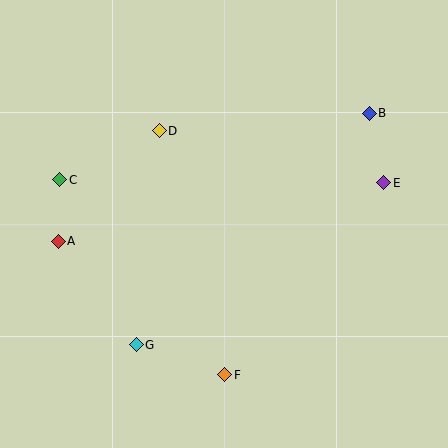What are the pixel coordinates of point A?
Point A is at (58, 241).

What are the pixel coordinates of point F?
Point F is at (225, 375).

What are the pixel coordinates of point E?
Point E is at (384, 183).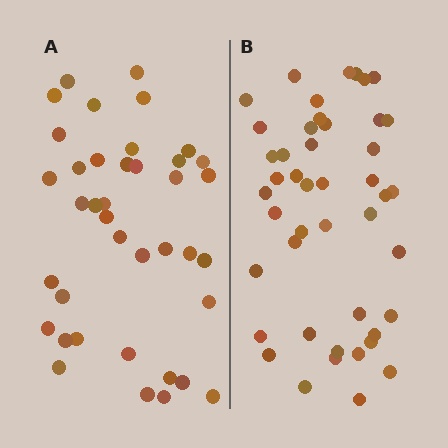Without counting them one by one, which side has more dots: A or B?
Region B (the right region) has more dots.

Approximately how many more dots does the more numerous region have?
Region B has about 6 more dots than region A.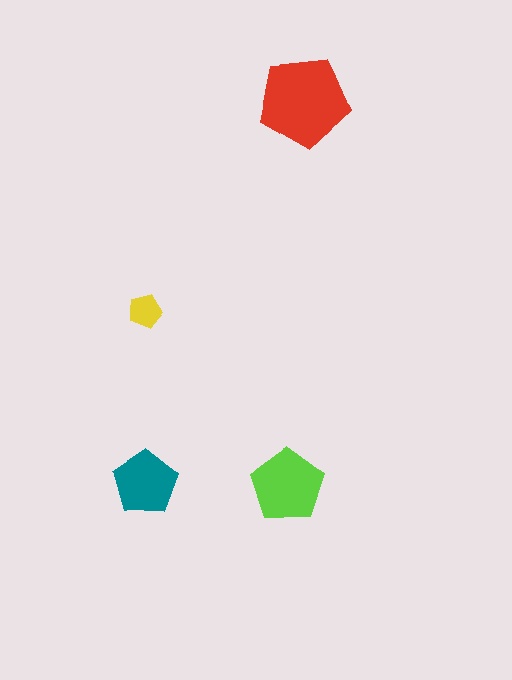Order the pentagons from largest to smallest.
the red one, the lime one, the teal one, the yellow one.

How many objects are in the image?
There are 4 objects in the image.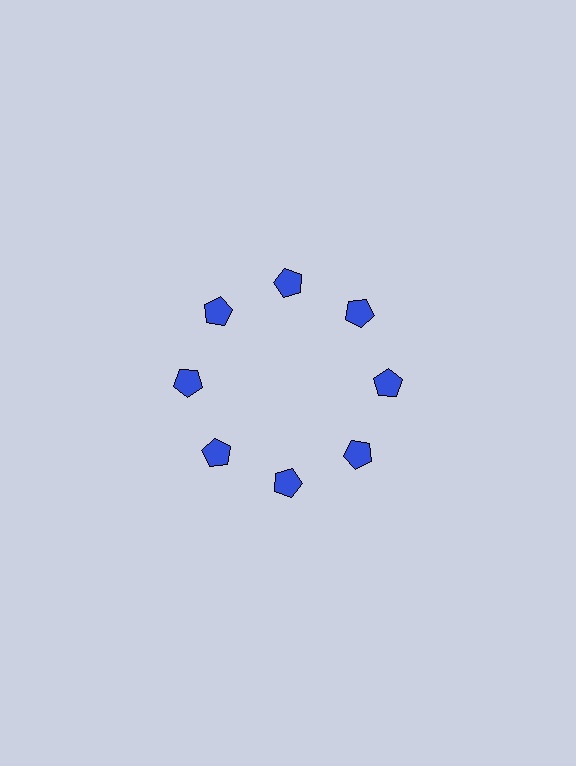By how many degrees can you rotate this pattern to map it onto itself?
The pattern maps onto itself every 45 degrees of rotation.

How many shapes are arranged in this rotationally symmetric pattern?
There are 8 shapes, arranged in 8 groups of 1.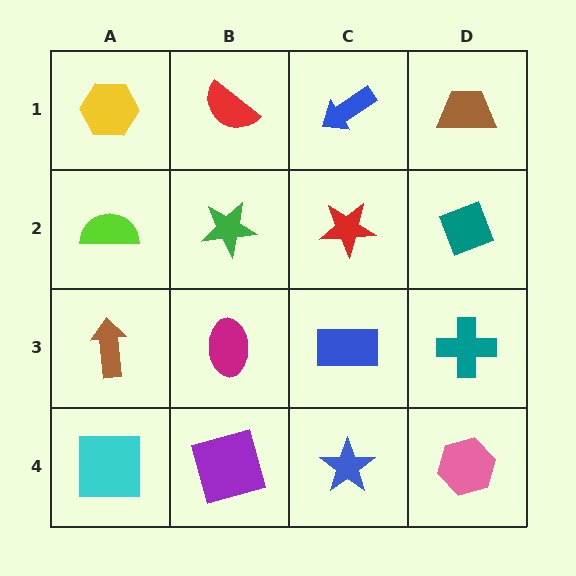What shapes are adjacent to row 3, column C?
A red star (row 2, column C), a blue star (row 4, column C), a magenta ellipse (row 3, column B), a teal cross (row 3, column D).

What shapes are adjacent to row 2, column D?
A brown trapezoid (row 1, column D), a teal cross (row 3, column D), a red star (row 2, column C).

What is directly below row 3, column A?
A cyan square.